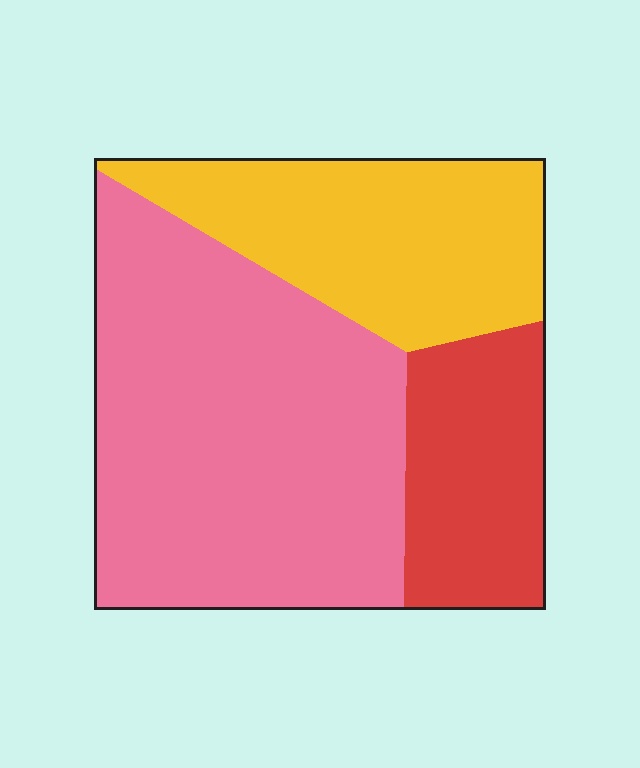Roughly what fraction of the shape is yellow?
Yellow takes up between a sixth and a third of the shape.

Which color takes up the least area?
Red, at roughly 20%.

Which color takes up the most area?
Pink, at roughly 55%.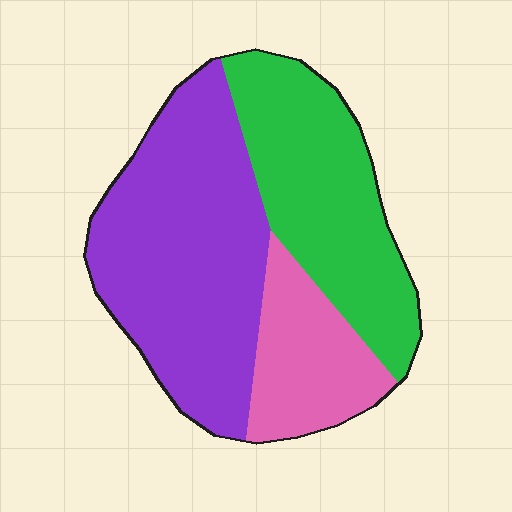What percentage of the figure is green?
Green takes up between a quarter and a half of the figure.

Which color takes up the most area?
Purple, at roughly 50%.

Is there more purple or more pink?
Purple.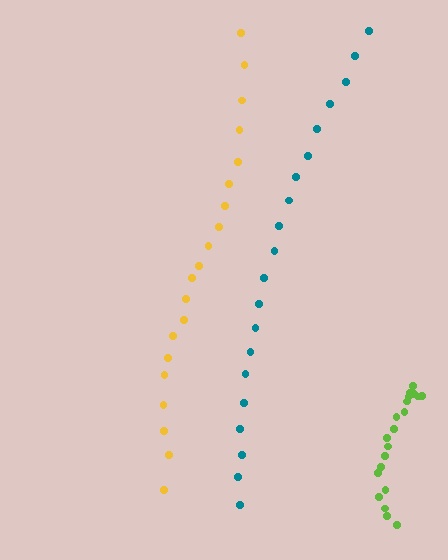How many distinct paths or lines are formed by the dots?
There are 3 distinct paths.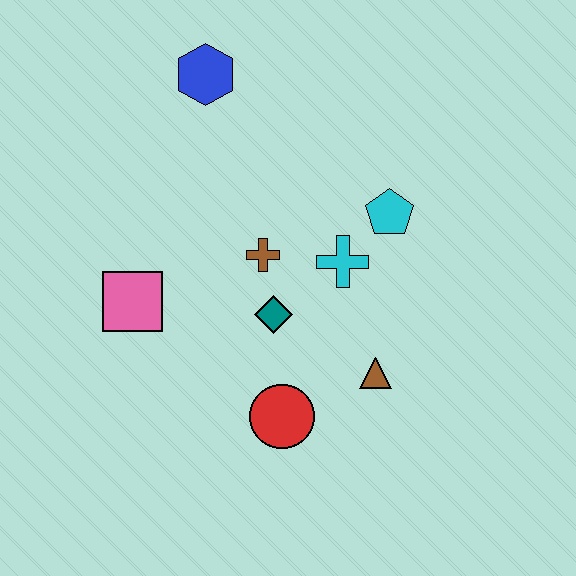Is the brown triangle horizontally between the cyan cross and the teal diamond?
No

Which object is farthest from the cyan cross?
The blue hexagon is farthest from the cyan cross.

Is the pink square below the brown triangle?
No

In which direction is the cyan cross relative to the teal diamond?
The cyan cross is to the right of the teal diamond.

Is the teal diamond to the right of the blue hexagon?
Yes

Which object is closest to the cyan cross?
The cyan pentagon is closest to the cyan cross.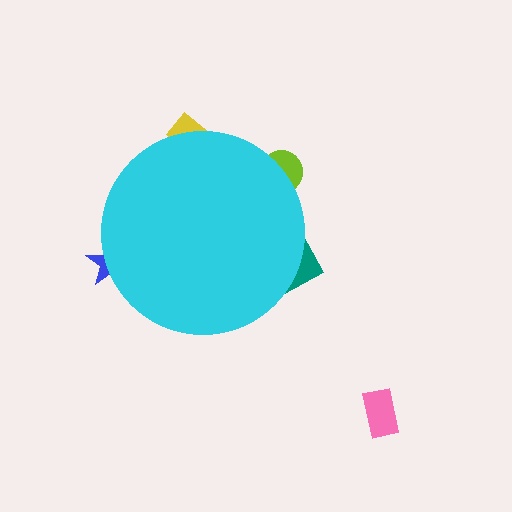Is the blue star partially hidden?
Yes, the blue star is partially hidden behind the cyan circle.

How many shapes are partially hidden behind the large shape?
4 shapes are partially hidden.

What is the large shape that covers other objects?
A cyan circle.